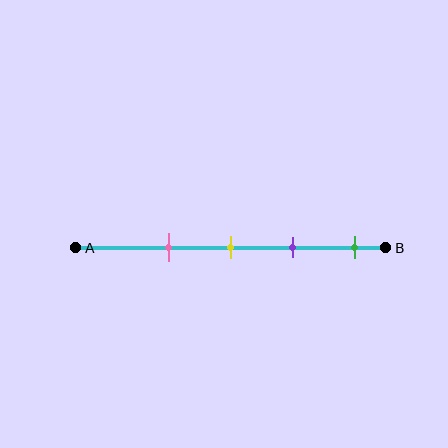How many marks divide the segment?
There are 4 marks dividing the segment.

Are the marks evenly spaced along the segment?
Yes, the marks are approximately evenly spaced.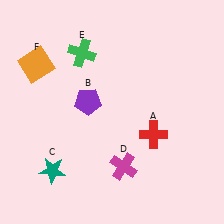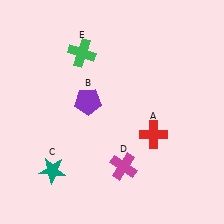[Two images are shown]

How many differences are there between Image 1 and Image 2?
There is 1 difference between the two images.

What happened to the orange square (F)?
The orange square (F) was removed in Image 2. It was in the top-left area of Image 1.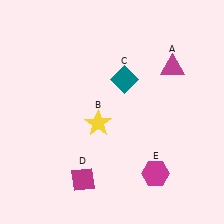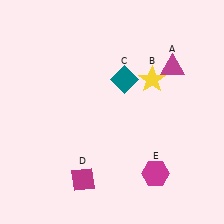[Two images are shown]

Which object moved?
The yellow star (B) moved right.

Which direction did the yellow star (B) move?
The yellow star (B) moved right.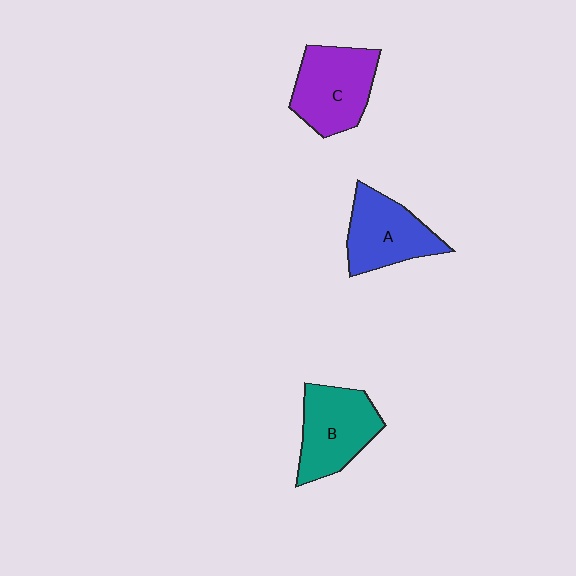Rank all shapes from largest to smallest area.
From largest to smallest: C (purple), B (teal), A (blue).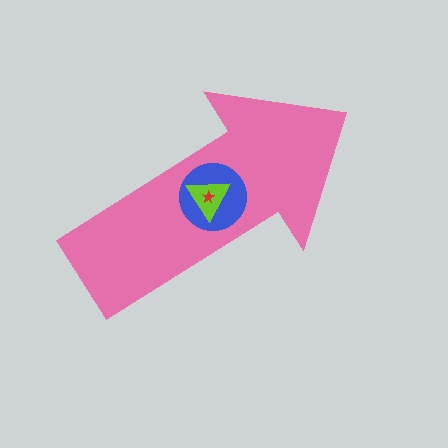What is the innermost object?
The red star.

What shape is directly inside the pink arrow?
The blue circle.